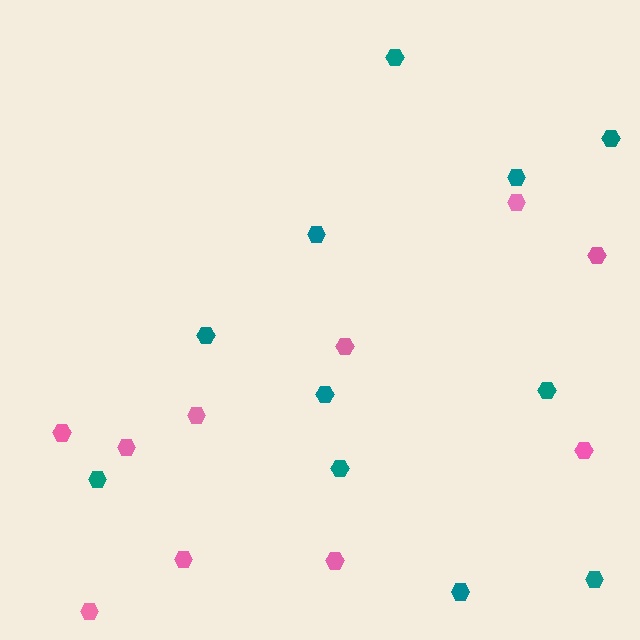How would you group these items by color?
There are 2 groups: one group of pink hexagons (10) and one group of teal hexagons (11).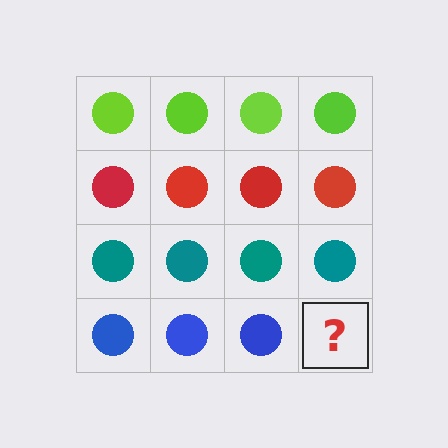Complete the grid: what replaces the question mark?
The question mark should be replaced with a blue circle.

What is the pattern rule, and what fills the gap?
The rule is that each row has a consistent color. The gap should be filled with a blue circle.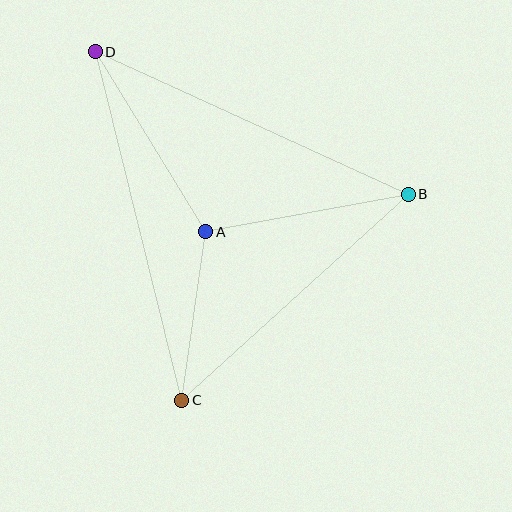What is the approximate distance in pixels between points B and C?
The distance between B and C is approximately 306 pixels.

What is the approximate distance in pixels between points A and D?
The distance between A and D is approximately 211 pixels.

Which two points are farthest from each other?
Points C and D are farthest from each other.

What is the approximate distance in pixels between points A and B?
The distance between A and B is approximately 206 pixels.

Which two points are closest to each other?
Points A and C are closest to each other.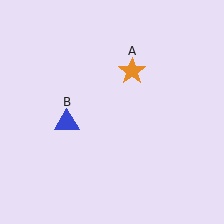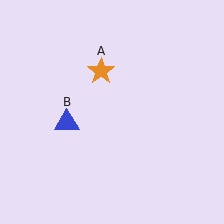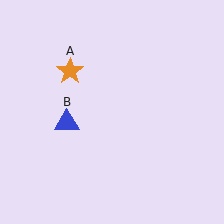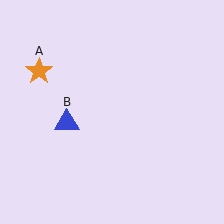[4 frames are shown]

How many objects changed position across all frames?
1 object changed position: orange star (object A).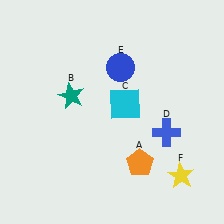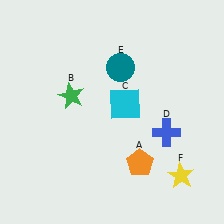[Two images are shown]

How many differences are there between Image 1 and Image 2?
There are 2 differences between the two images.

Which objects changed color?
B changed from teal to green. E changed from blue to teal.